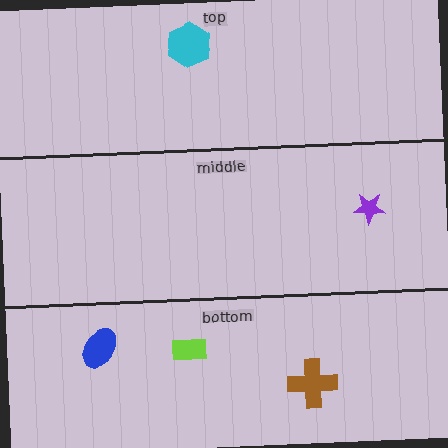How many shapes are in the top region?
1.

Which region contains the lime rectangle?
The bottom region.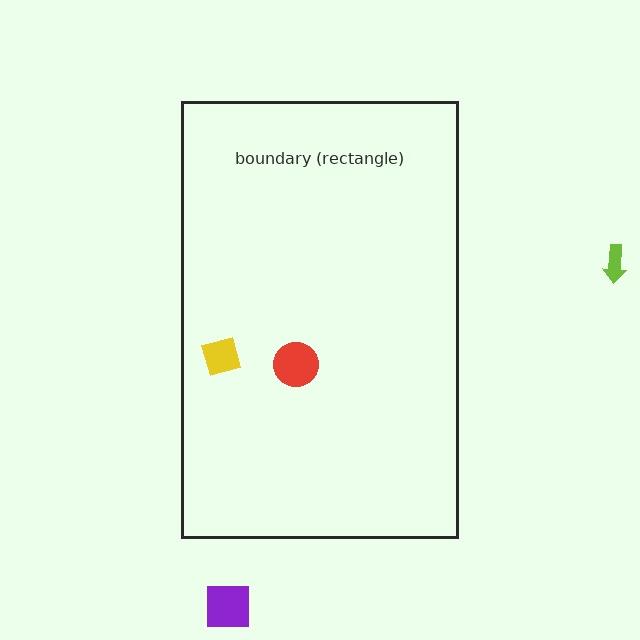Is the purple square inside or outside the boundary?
Outside.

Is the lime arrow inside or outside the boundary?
Outside.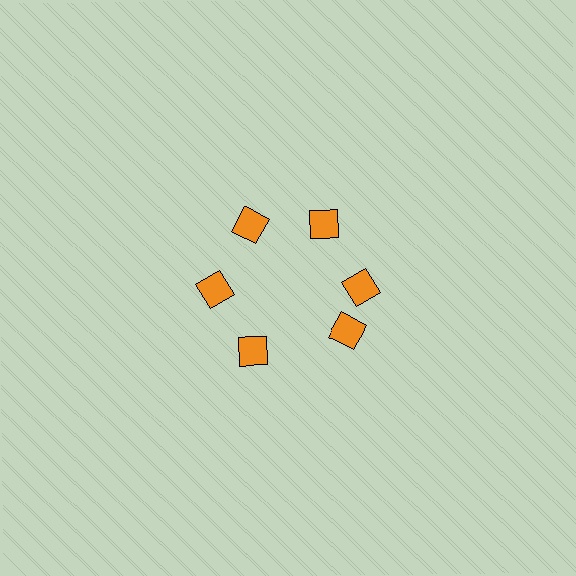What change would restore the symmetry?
The symmetry would be restored by rotating it back into even spacing with its neighbors so that all 6 diamonds sit at equal angles and equal distance from the center.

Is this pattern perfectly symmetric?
No. The 6 orange diamonds are arranged in a ring, but one element near the 5 o'clock position is rotated out of alignment along the ring, breaking the 6-fold rotational symmetry.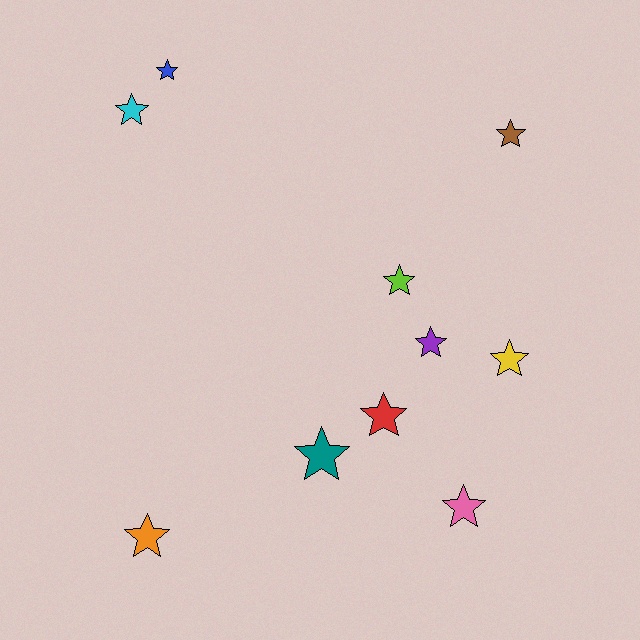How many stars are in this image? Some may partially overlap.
There are 10 stars.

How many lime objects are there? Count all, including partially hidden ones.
There is 1 lime object.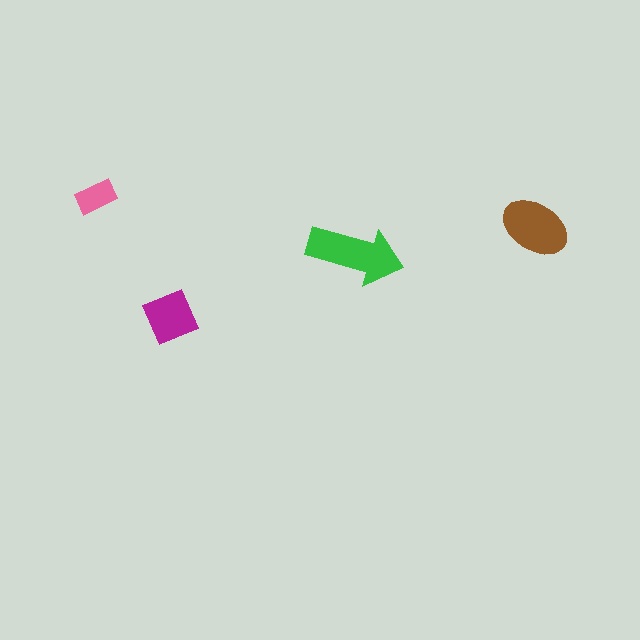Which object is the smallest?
The pink rectangle.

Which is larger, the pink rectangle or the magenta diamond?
The magenta diamond.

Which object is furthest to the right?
The brown ellipse is rightmost.